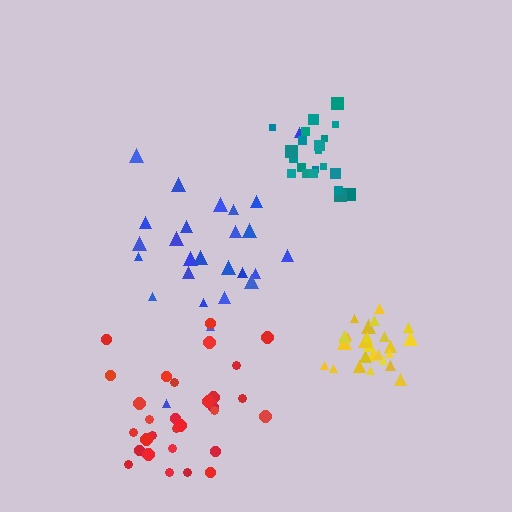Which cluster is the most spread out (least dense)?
Blue.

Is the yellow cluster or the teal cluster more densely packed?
Yellow.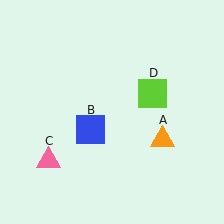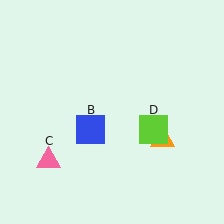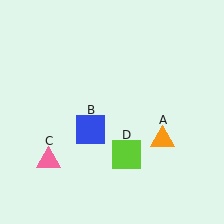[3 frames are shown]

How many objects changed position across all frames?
1 object changed position: lime square (object D).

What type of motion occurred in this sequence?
The lime square (object D) rotated clockwise around the center of the scene.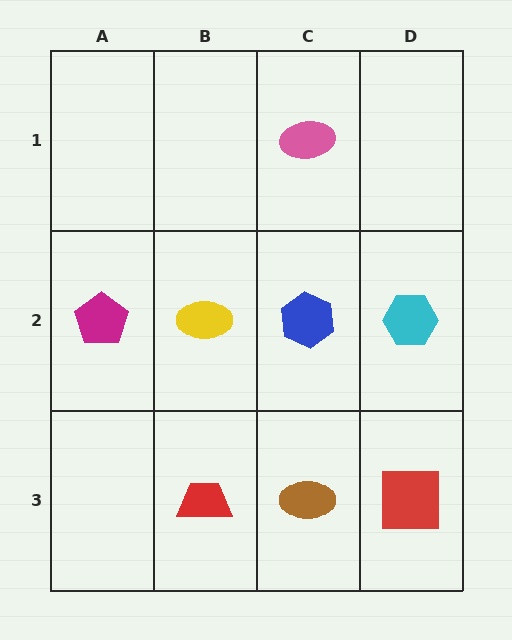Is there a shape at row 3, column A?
No, that cell is empty.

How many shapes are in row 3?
3 shapes.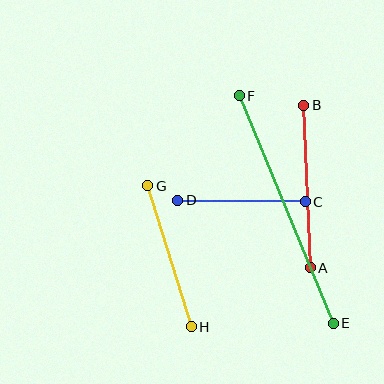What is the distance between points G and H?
The distance is approximately 147 pixels.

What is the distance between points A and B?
The distance is approximately 163 pixels.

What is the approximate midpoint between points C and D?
The midpoint is at approximately (242, 201) pixels.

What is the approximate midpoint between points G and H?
The midpoint is at approximately (170, 256) pixels.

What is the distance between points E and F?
The distance is approximately 246 pixels.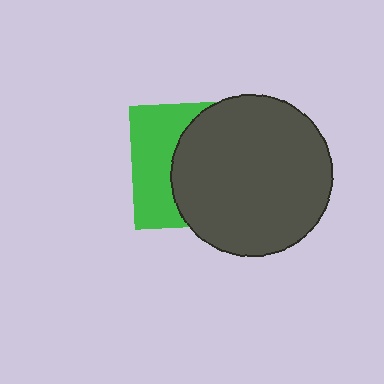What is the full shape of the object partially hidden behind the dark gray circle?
The partially hidden object is a green square.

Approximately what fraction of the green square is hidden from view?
Roughly 61% of the green square is hidden behind the dark gray circle.